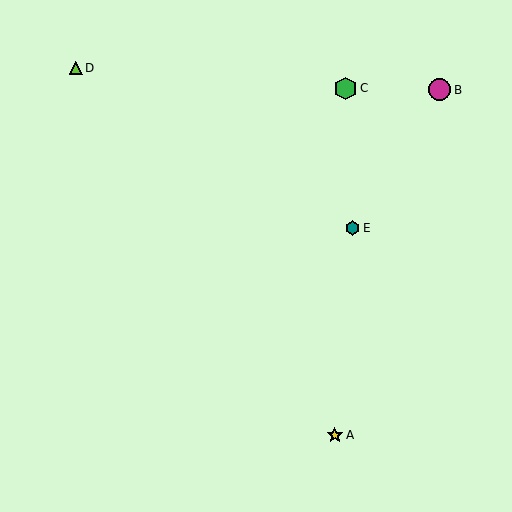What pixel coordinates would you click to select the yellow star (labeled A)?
Click at (335, 435) to select the yellow star A.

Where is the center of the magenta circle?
The center of the magenta circle is at (440, 90).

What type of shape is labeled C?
Shape C is a green hexagon.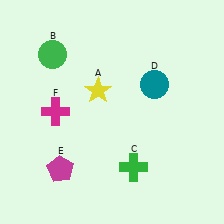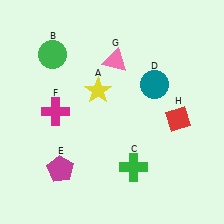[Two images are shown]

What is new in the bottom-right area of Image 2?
A red diamond (H) was added in the bottom-right area of Image 2.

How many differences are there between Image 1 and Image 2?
There are 2 differences between the two images.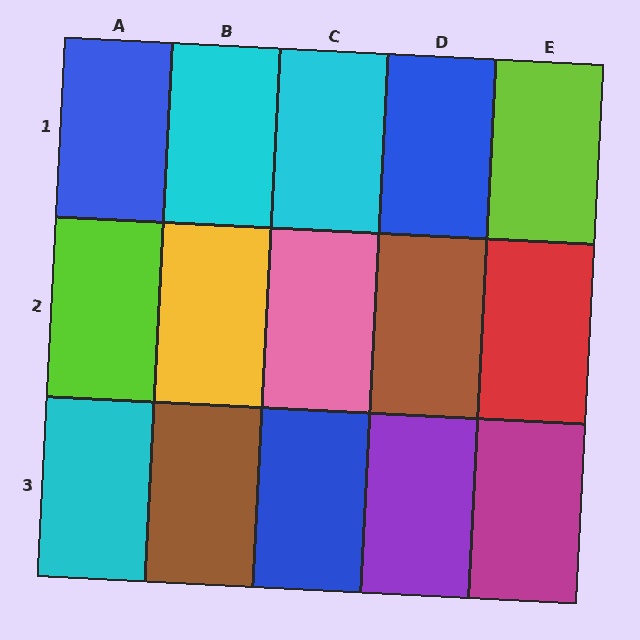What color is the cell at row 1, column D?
Blue.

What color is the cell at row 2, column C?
Pink.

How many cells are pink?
1 cell is pink.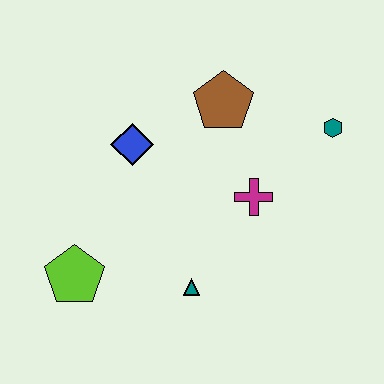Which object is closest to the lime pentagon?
The teal triangle is closest to the lime pentagon.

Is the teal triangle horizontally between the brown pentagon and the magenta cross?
No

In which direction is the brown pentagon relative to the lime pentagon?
The brown pentagon is above the lime pentagon.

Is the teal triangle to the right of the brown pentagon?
No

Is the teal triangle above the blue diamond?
No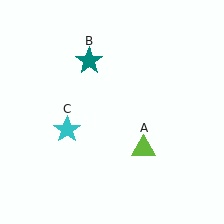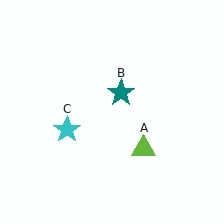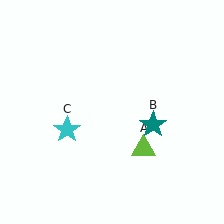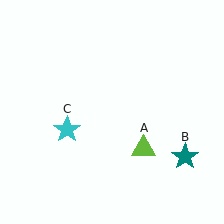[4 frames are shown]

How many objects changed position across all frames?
1 object changed position: teal star (object B).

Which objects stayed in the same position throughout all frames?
Lime triangle (object A) and cyan star (object C) remained stationary.